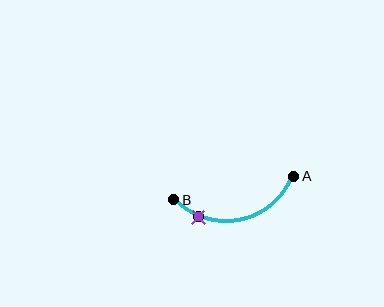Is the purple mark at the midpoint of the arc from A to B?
No. The purple mark lies on the arc but is closer to endpoint B. The arc midpoint would be at the point on the curve equidistant along the arc from both A and B.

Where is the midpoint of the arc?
The arc midpoint is the point on the curve farthest from the straight line joining A and B. It sits below that line.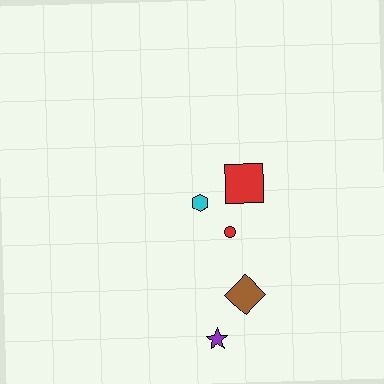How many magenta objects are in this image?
There are no magenta objects.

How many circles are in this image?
There is 1 circle.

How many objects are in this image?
There are 5 objects.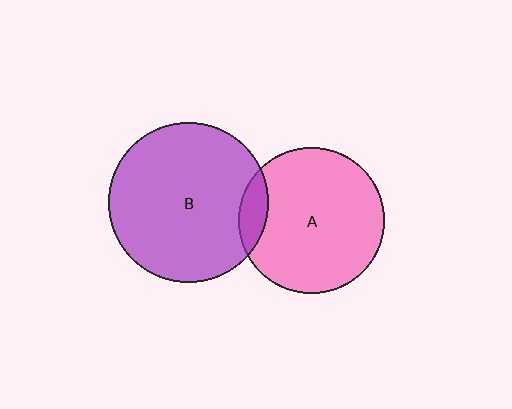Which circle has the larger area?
Circle B (purple).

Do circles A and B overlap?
Yes.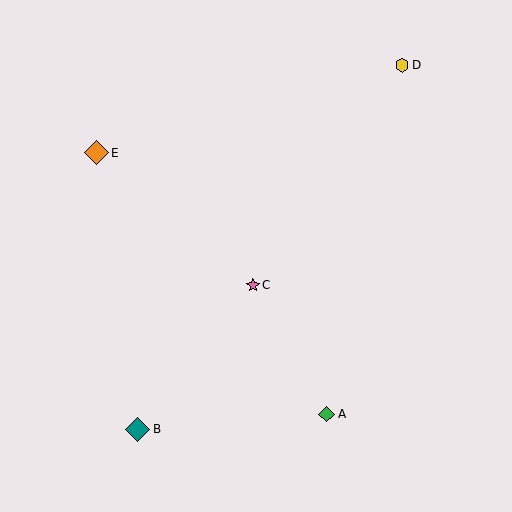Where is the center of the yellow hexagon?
The center of the yellow hexagon is at (402, 65).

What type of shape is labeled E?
Shape E is an orange diamond.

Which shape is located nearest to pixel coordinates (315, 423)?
The green diamond (labeled A) at (327, 414) is nearest to that location.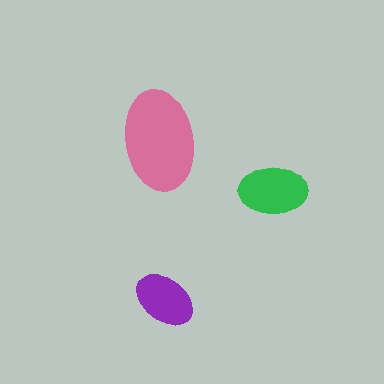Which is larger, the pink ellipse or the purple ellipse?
The pink one.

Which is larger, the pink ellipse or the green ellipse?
The pink one.